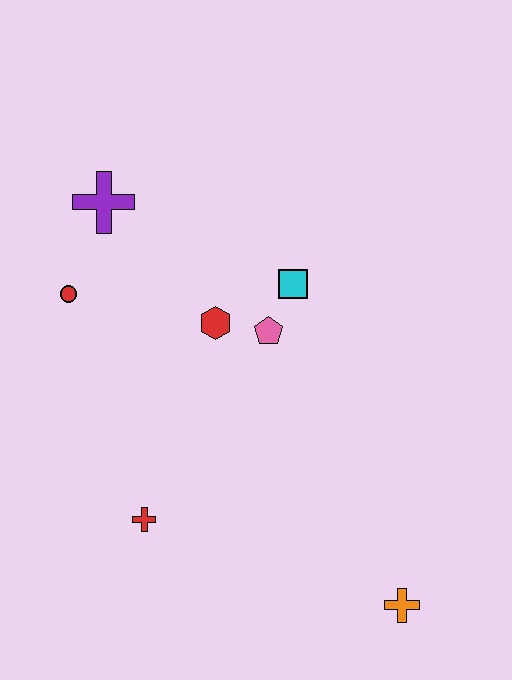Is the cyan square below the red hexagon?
No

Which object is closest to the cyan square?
The pink pentagon is closest to the cyan square.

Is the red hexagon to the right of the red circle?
Yes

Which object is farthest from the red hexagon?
The orange cross is farthest from the red hexagon.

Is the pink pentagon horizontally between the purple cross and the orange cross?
Yes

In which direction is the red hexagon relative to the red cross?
The red hexagon is above the red cross.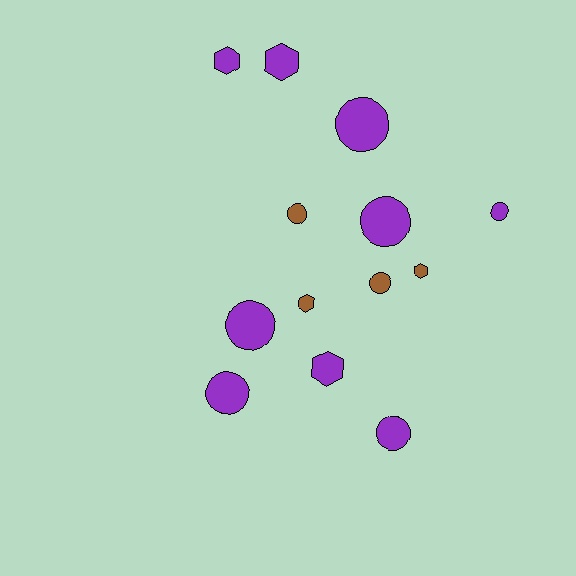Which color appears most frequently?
Purple, with 9 objects.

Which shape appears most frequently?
Circle, with 8 objects.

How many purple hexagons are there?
There are 3 purple hexagons.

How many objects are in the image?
There are 13 objects.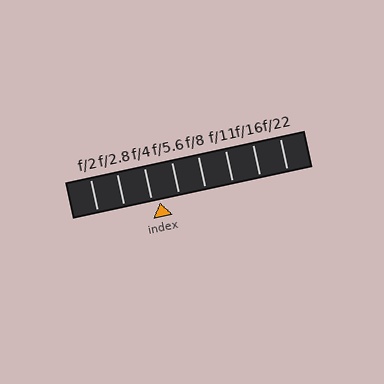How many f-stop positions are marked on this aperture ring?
There are 8 f-stop positions marked.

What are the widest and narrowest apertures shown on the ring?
The widest aperture shown is f/2 and the narrowest is f/22.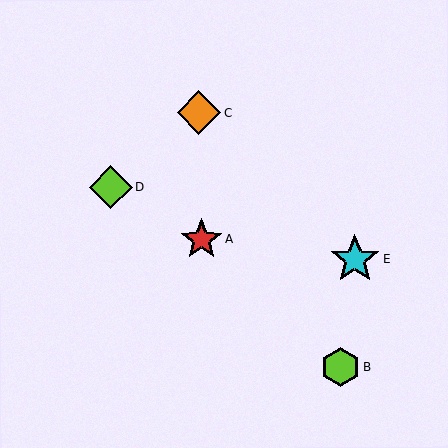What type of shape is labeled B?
Shape B is a lime hexagon.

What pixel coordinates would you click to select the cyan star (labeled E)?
Click at (355, 259) to select the cyan star E.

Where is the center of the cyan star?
The center of the cyan star is at (355, 259).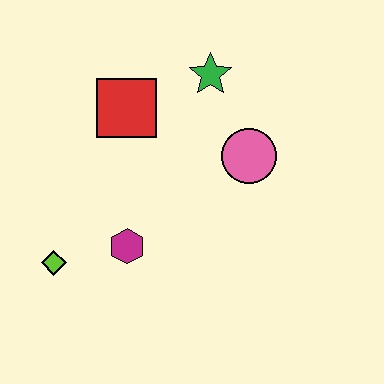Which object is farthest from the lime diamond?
The green star is farthest from the lime diamond.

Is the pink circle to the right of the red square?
Yes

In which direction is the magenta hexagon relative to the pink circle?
The magenta hexagon is to the left of the pink circle.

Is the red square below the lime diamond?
No